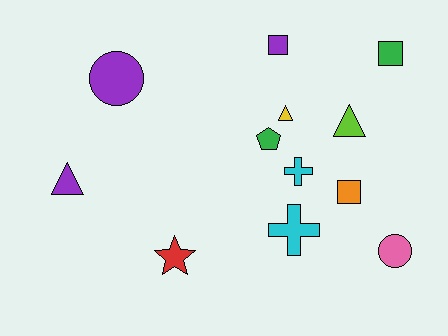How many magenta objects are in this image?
There are no magenta objects.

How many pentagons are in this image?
There is 1 pentagon.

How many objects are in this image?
There are 12 objects.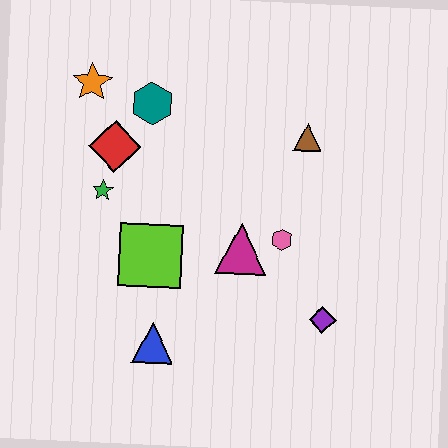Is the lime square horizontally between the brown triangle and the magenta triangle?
No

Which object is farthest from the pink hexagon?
The orange star is farthest from the pink hexagon.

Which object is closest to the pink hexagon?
The magenta triangle is closest to the pink hexagon.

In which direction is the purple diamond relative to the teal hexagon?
The purple diamond is below the teal hexagon.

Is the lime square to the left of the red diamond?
No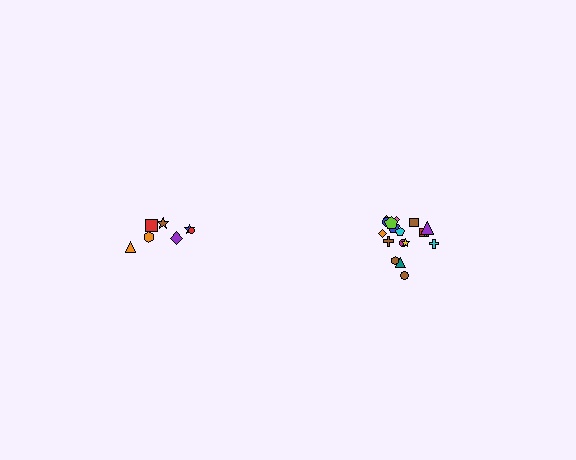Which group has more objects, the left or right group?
The right group.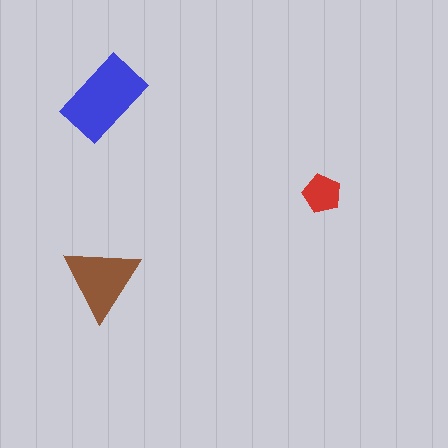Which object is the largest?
The blue rectangle.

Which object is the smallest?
The red pentagon.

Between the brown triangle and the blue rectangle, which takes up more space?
The blue rectangle.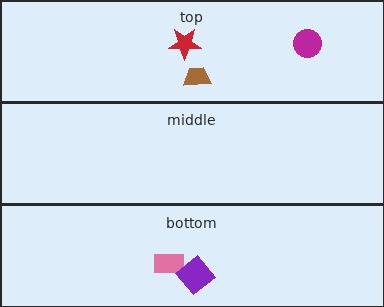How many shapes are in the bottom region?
2.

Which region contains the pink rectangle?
The bottom region.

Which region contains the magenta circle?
The top region.